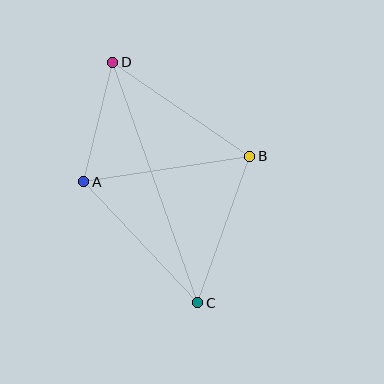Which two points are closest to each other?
Points A and D are closest to each other.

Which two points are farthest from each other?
Points C and D are farthest from each other.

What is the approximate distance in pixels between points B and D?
The distance between B and D is approximately 166 pixels.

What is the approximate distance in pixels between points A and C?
The distance between A and C is approximately 166 pixels.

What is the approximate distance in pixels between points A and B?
The distance between A and B is approximately 168 pixels.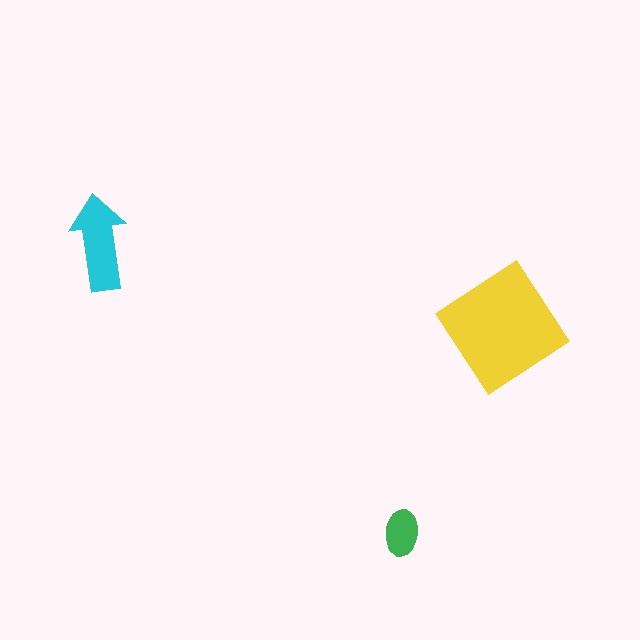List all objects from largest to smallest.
The yellow diamond, the cyan arrow, the green ellipse.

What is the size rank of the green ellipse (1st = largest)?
3rd.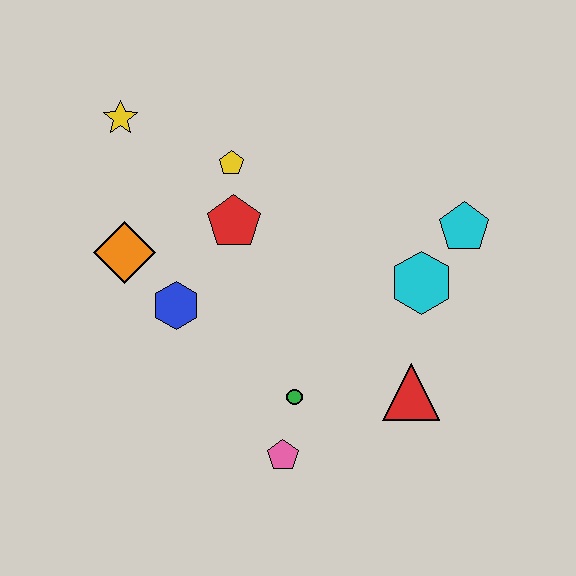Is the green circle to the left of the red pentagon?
No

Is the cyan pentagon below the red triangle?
No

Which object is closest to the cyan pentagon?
The cyan hexagon is closest to the cyan pentagon.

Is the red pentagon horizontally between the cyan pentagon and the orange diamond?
Yes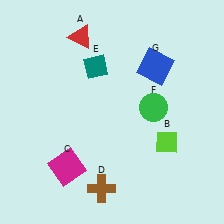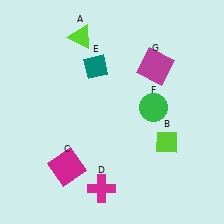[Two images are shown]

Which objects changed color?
A changed from red to lime. D changed from brown to magenta. G changed from blue to magenta.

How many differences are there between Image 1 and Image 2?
There are 3 differences between the two images.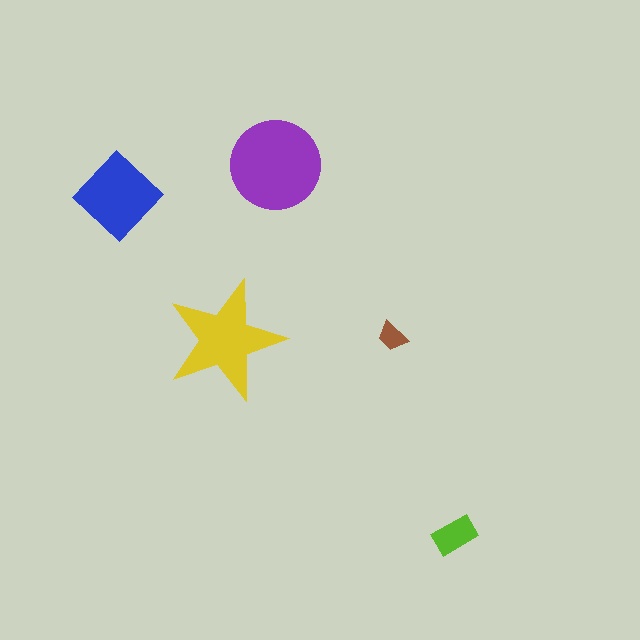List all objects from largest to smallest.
The purple circle, the yellow star, the blue diamond, the lime rectangle, the brown trapezoid.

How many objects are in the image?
There are 5 objects in the image.